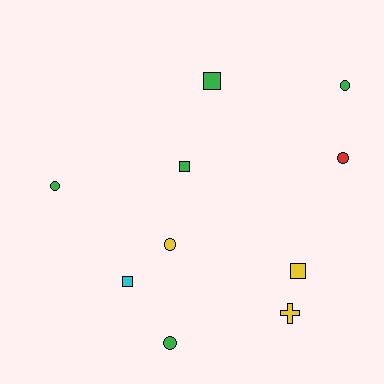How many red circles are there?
There is 1 red circle.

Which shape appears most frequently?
Circle, with 5 objects.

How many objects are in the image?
There are 10 objects.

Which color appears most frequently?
Green, with 5 objects.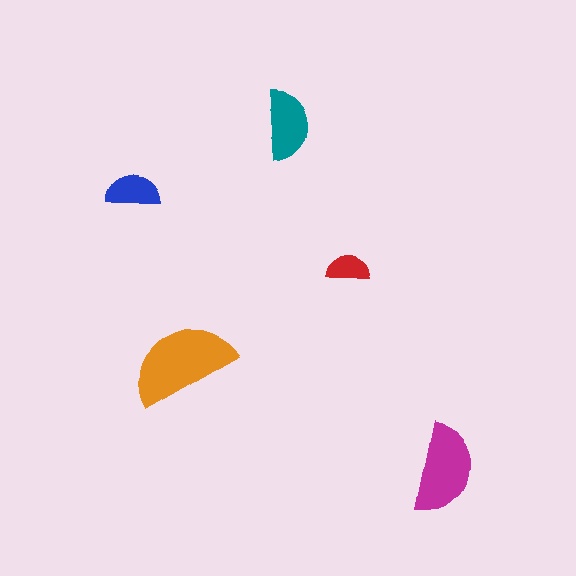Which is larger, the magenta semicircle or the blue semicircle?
The magenta one.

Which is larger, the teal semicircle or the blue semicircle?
The teal one.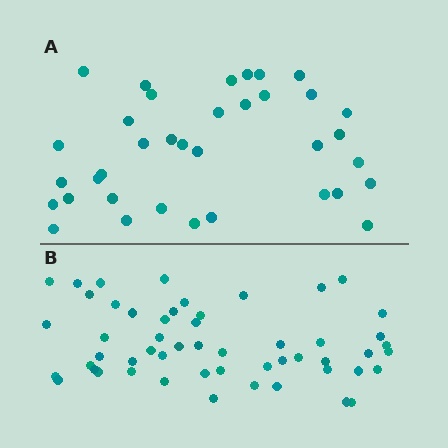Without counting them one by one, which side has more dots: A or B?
Region B (the bottom region) has more dots.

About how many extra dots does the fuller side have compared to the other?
Region B has approximately 15 more dots than region A.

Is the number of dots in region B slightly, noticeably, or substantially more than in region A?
Region B has substantially more. The ratio is roughly 1.5 to 1.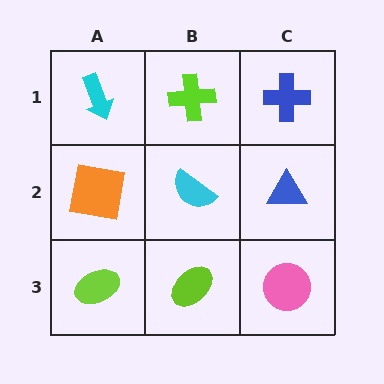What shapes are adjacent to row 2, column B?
A lime cross (row 1, column B), a lime ellipse (row 3, column B), an orange square (row 2, column A), a blue triangle (row 2, column C).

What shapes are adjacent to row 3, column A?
An orange square (row 2, column A), a lime ellipse (row 3, column B).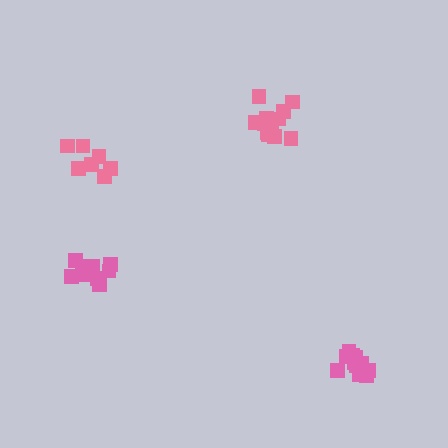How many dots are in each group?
Group 1: 7 dots, Group 2: 11 dots, Group 3: 12 dots, Group 4: 12 dots (42 total).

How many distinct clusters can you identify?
There are 4 distinct clusters.